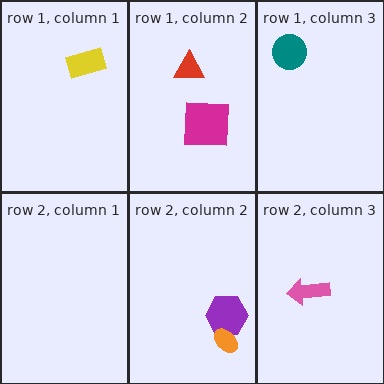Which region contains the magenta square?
The row 1, column 2 region.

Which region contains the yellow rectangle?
The row 1, column 1 region.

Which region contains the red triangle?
The row 1, column 2 region.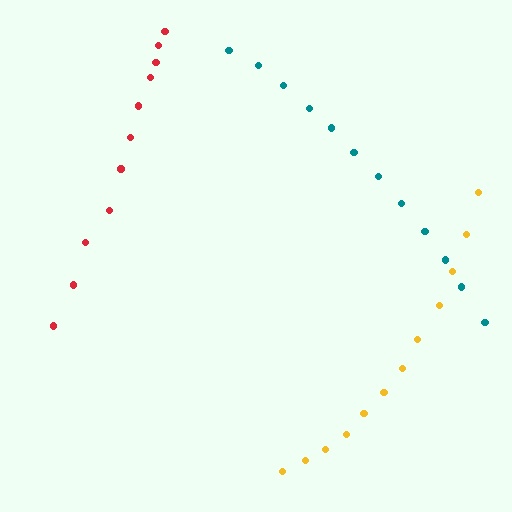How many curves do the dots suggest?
There are 3 distinct paths.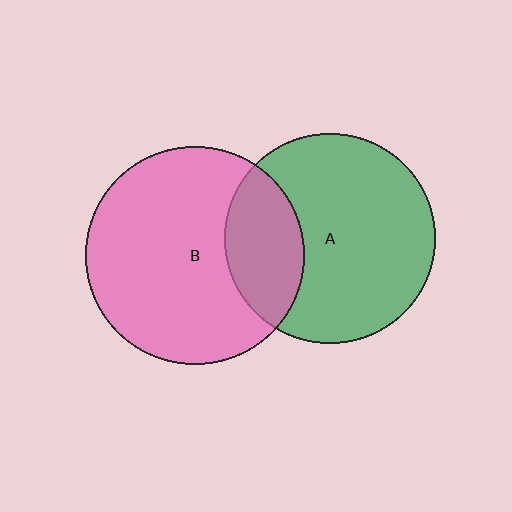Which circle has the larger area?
Circle B (pink).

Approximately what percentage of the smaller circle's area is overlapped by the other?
Approximately 25%.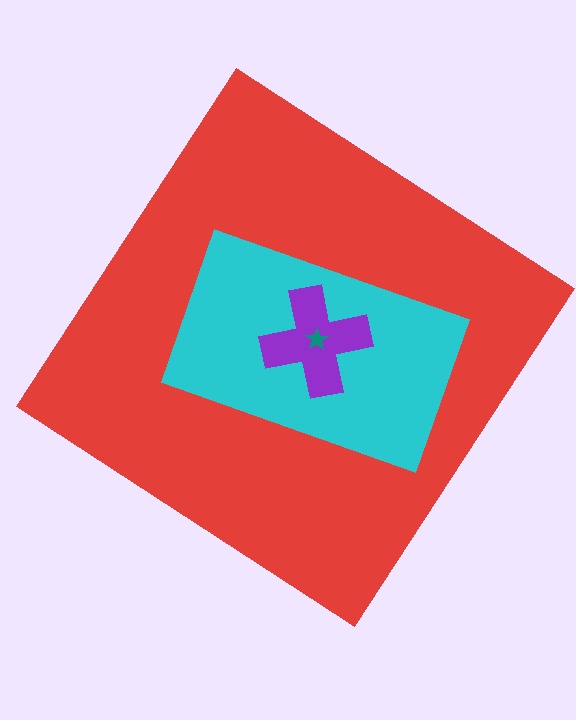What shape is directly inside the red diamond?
The cyan rectangle.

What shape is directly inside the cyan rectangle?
The purple cross.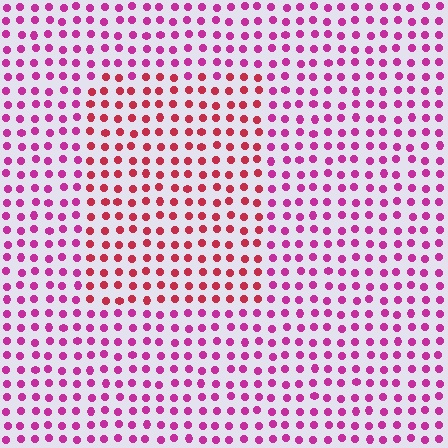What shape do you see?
I see a rectangle.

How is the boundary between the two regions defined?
The boundary is defined purely by a slight shift in hue (about 34 degrees). Spacing, size, and orientation are identical on both sides.